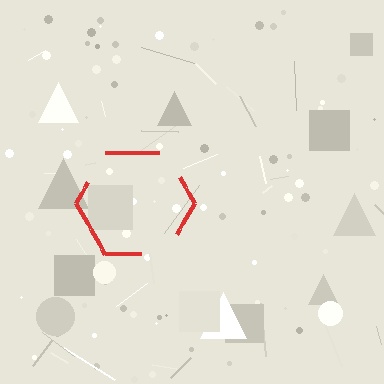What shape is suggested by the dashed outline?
The dashed outline suggests a hexagon.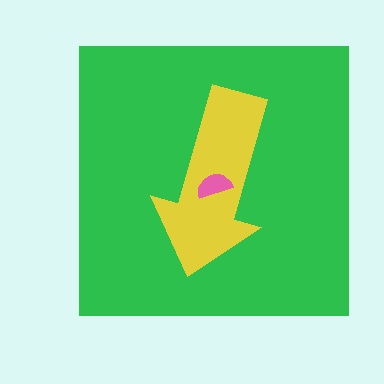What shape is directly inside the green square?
The yellow arrow.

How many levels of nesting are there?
3.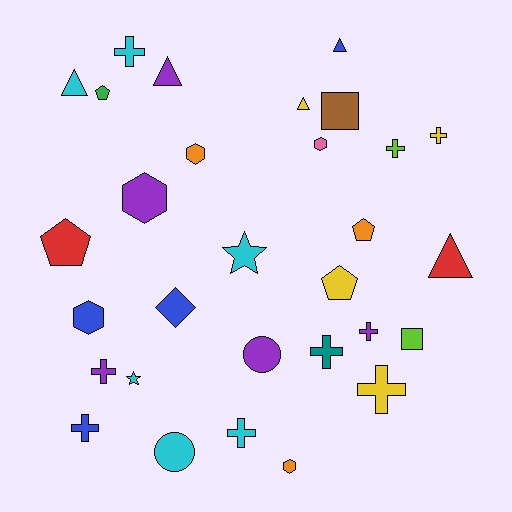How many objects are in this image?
There are 30 objects.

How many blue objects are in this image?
There are 4 blue objects.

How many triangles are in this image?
There are 5 triangles.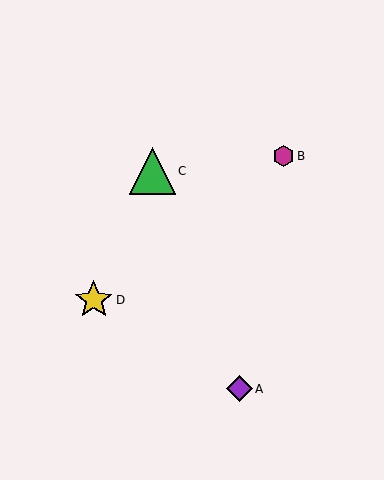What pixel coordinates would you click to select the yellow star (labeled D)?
Click at (94, 300) to select the yellow star D.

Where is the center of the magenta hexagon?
The center of the magenta hexagon is at (284, 156).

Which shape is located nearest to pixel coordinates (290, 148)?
The magenta hexagon (labeled B) at (284, 156) is nearest to that location.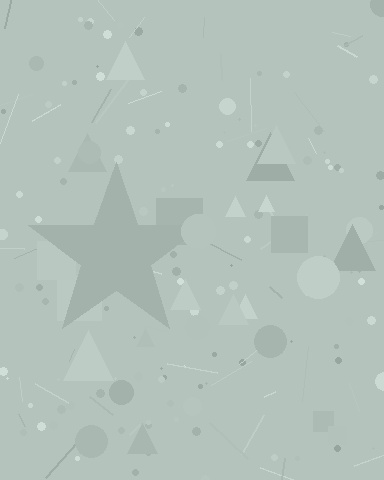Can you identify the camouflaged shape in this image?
The camouflaged shape is a star.